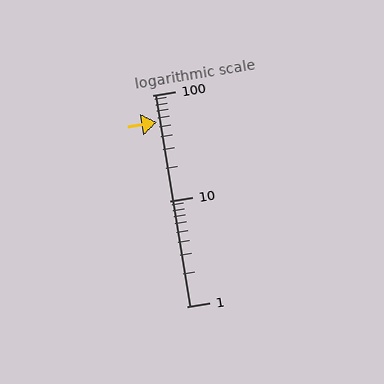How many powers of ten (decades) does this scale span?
The scale spans 2 decades, from 1 to 100.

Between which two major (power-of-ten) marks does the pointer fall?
The pointer is between 10 and 100.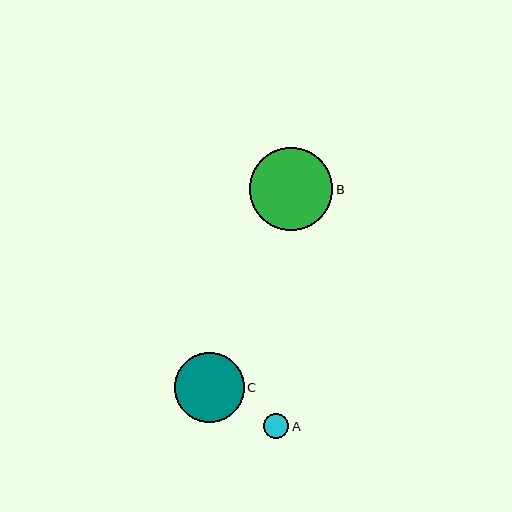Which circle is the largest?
Circle B is the largest with a size of approximately 84 pixels.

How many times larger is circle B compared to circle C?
Circle B is approximately 1.2 times the size of circle C.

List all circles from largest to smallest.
From largest to smallest: B, C, A.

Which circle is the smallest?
Circle A is the smallest with a size of approximately 25 pixels.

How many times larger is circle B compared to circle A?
Circle B is approximately 3.3 times the size of circle A.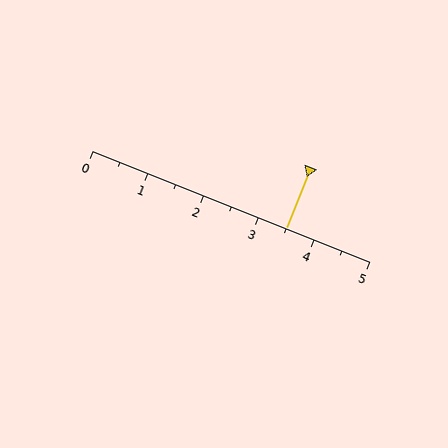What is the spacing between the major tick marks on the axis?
The major ticks are spaced 1 apart.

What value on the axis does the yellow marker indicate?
The marker indicates approximately 3.5.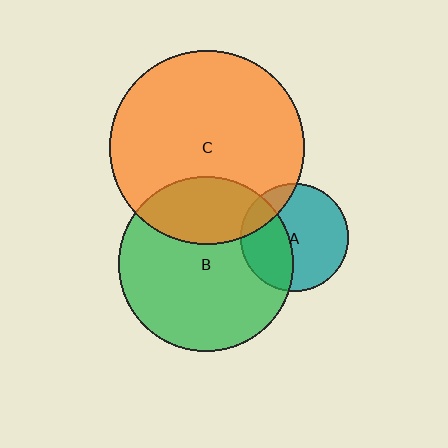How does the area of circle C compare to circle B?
Approximately 1.2 times.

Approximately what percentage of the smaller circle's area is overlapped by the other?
Approximately 30%.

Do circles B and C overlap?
Yes.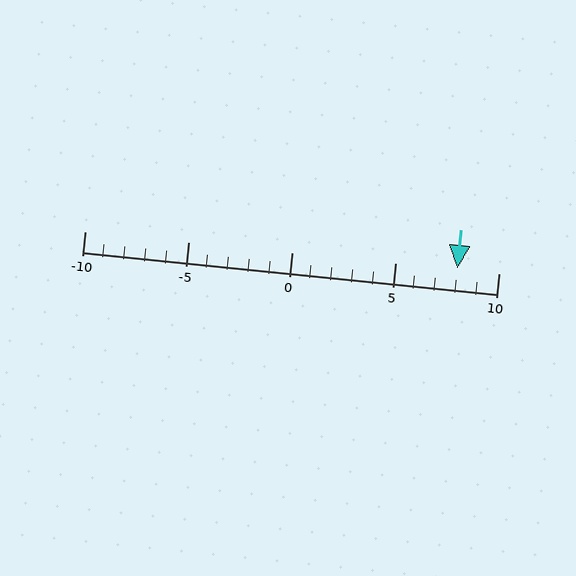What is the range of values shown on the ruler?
The ruler shows values from -10 to 10.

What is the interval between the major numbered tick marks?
The major tick marks are spaced 5 units apart.